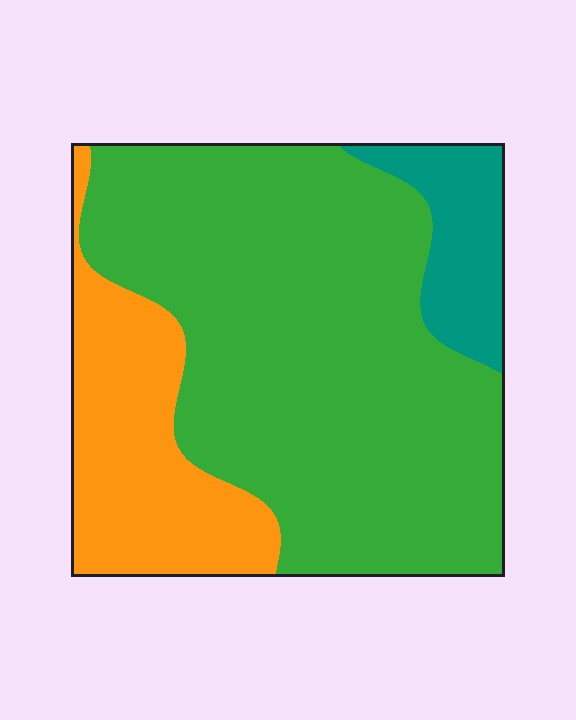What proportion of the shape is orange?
Orange covers about 20% of the shape.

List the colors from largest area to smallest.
From largest to smallest: green, orange, teal.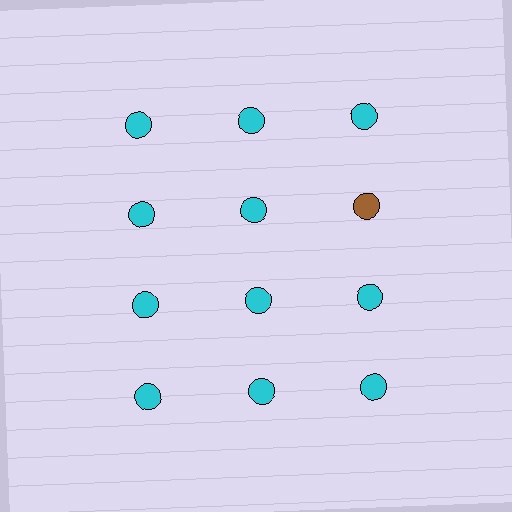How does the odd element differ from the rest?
It has a different color: brown instead of cyan.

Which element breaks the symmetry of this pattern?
The brown circle in the second row, center column breaks the symmetry. All other shapes are cyan circles.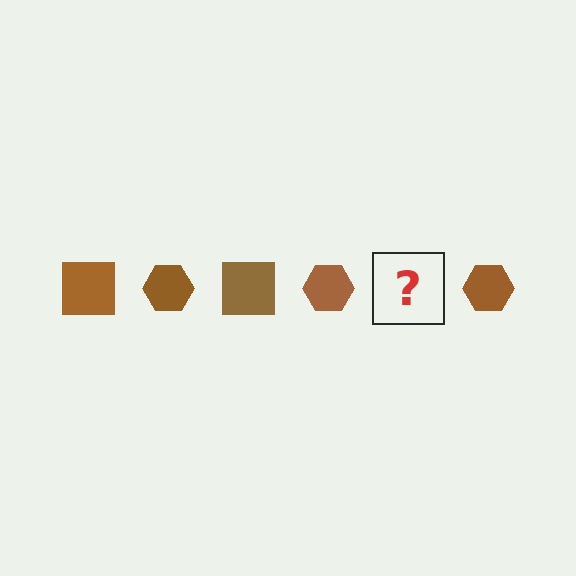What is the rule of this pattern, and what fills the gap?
The rule is that the pattern cycles through square, hexagon shapes in brown. The gap should be filled with a brown square.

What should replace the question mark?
The question mark should be replaced with a brown square.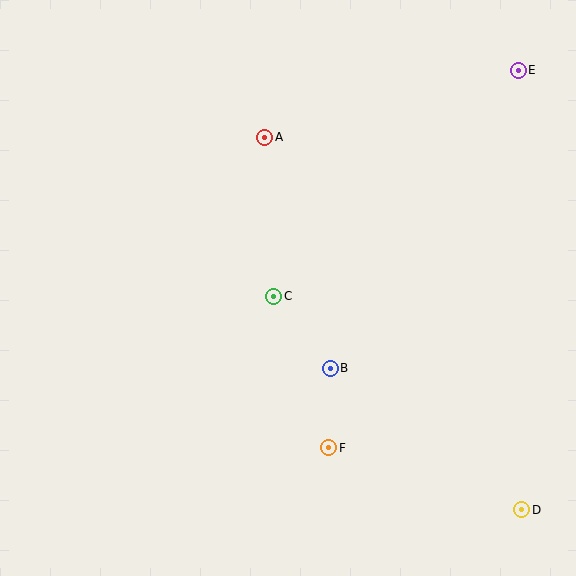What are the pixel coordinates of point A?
Point A is at (265, 137).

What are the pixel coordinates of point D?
Point D is at (522, 510).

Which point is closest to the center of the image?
Point C at (274, 296) is closest to the center.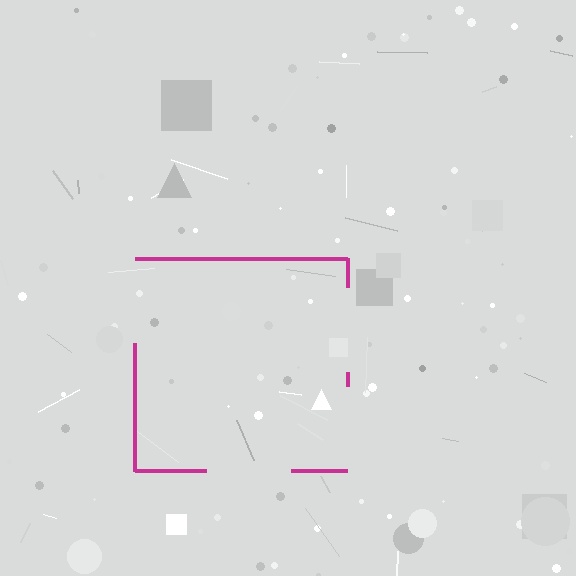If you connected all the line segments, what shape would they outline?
They would outline a square.